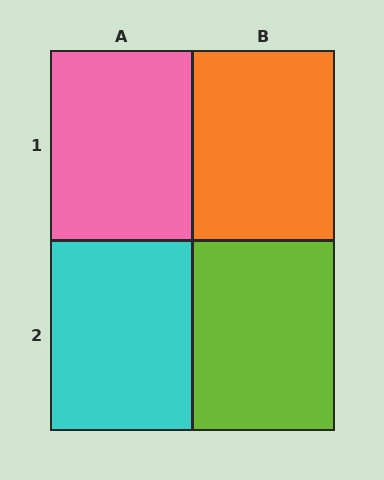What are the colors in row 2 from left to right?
Cyan, lime.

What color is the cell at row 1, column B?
Orange.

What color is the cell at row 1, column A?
Pink.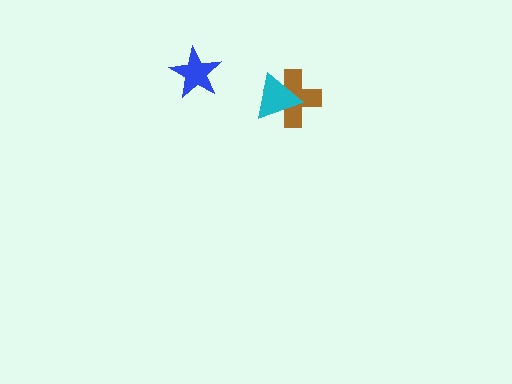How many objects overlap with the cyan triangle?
1 object overlaps with the cyan triangle.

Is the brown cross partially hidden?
Yes, it is partially covered by another shape.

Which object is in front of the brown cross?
The cyan triangle is in front of the brown cross.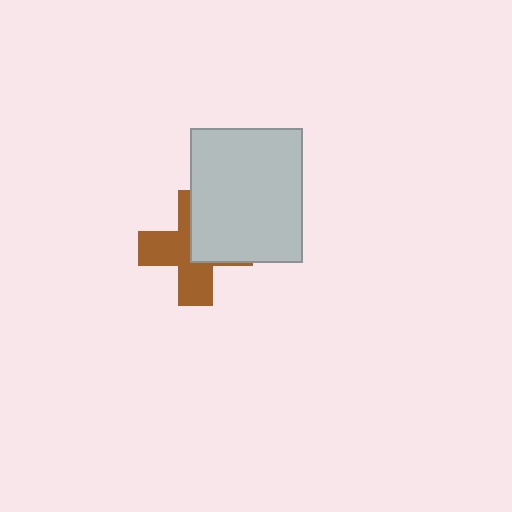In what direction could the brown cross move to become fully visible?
The brown cross could move toward the lower-left. That would shift it out from behind the light gray rectangle entirely.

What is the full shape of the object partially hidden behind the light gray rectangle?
The partially hidden object is a brown cross.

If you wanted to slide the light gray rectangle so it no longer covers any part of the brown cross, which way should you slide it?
Slide it toward the upper-right — that is the most direct way to separate the two shapes.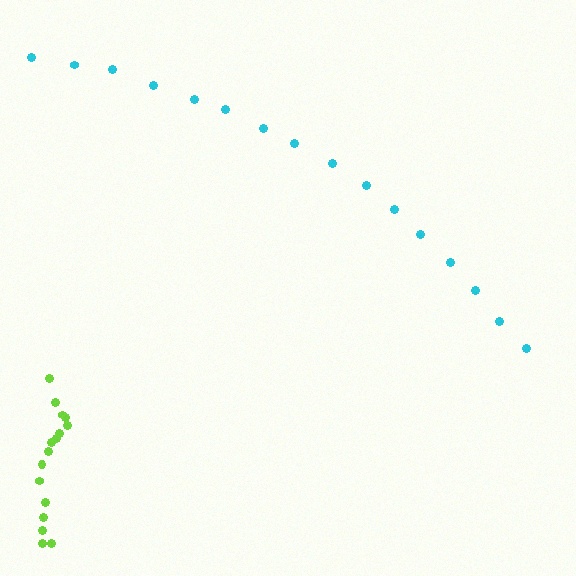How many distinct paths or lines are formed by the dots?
There are 2 distinct paths.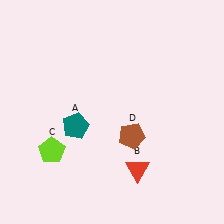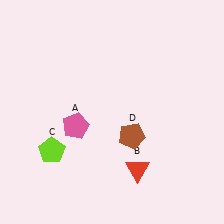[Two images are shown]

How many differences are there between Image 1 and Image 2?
There is 1 difference between the two images.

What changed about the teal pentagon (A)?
In Image 1, A is teal. In Image 2, it changed to pink.